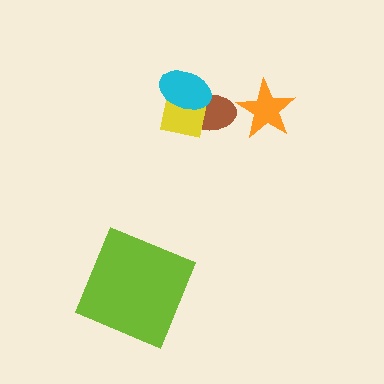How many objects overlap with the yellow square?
2 objects overlap with the yellow square.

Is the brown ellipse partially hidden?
Yes, it is partially covered by another shape.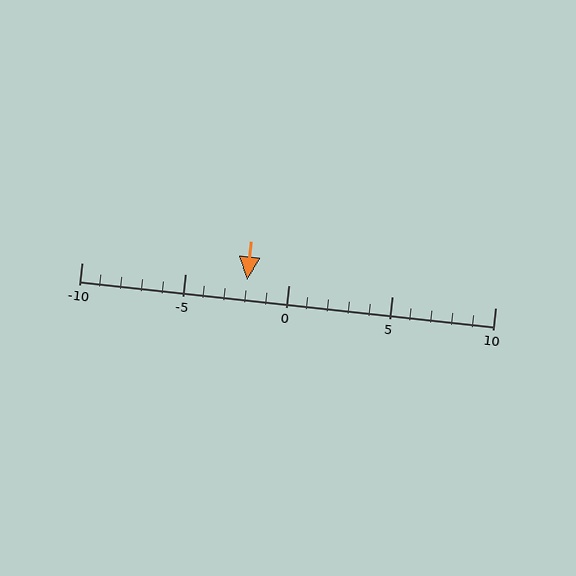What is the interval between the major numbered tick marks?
The major tick marks are spaced 5 units apart.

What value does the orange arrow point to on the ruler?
The orange arrow points to approximately -2.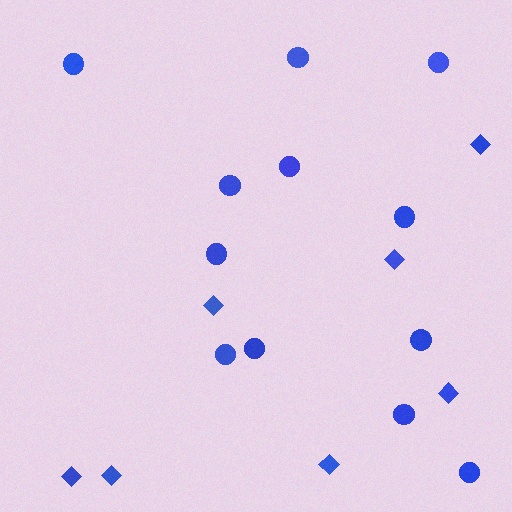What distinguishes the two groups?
There are 2 groups: one group of diamonds (7) and one group of circles (12).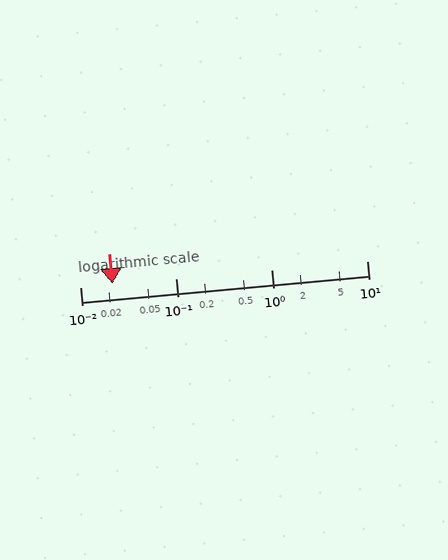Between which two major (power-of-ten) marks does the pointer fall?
The pointer is between 0.01 and 0.1.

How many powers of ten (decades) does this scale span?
The scale spans 3 decades, from 0.01 to 10.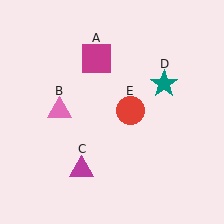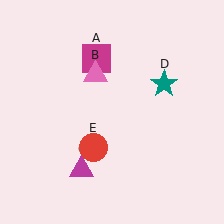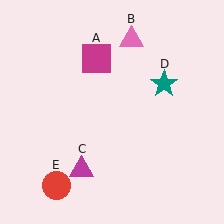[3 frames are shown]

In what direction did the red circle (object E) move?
The red circle (object E) moved down and to the left.